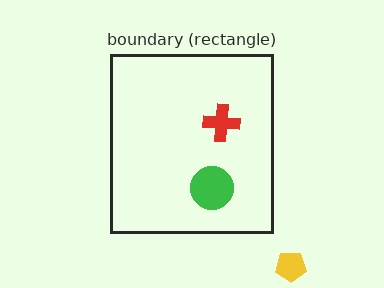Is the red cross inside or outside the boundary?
Inside.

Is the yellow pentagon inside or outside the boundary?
Outside.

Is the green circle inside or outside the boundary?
Inside.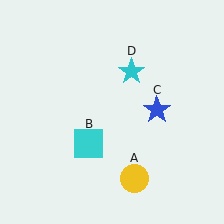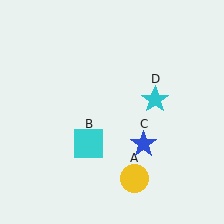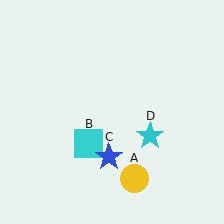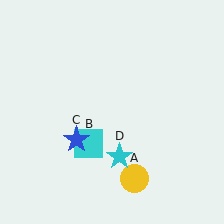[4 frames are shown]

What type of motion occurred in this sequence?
The blue star (object C), cyan star (object D) rotated clockwise around the center of the scene.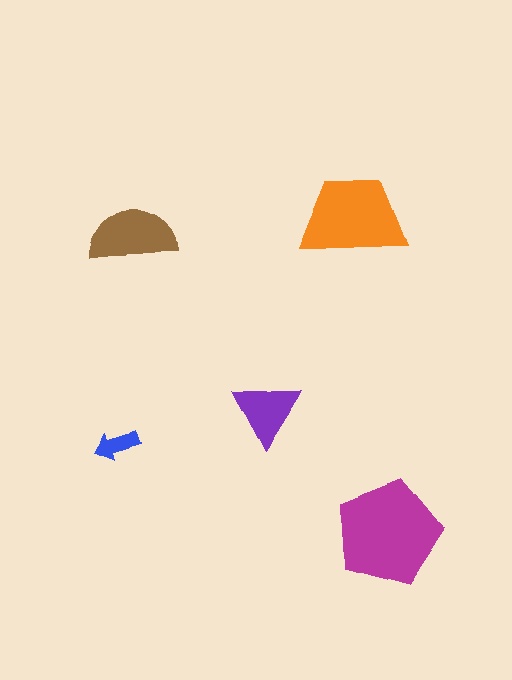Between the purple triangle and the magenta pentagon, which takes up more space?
The magenta pentagon.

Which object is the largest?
The magenta pentagon.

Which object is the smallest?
The blue arrow.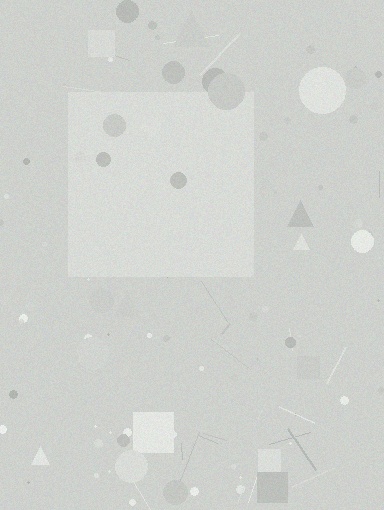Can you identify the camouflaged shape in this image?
The camouflaged shape is a square.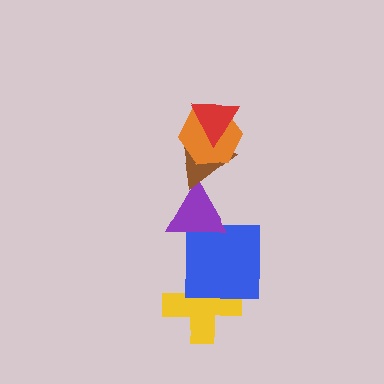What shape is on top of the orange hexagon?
The red triangle is on top of the orange hexagon.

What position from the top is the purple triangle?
The purple triangle is 4th from the top.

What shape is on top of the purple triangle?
The brown triangle is on top of the purple triangle.